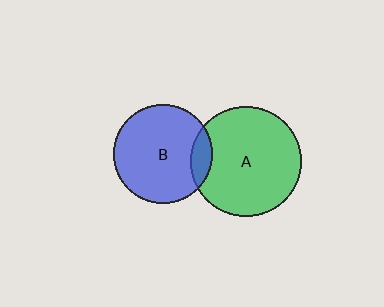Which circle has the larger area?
Circle A (green).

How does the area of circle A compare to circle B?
Approximately 1.2 times.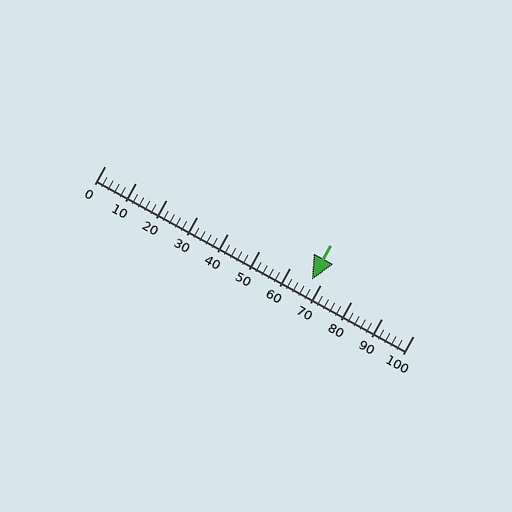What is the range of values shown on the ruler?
The ruler shows values from 0 to 100.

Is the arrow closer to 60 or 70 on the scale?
The arrow is closer to 70.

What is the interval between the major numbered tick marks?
The major tick marks are spaced 10 units apart.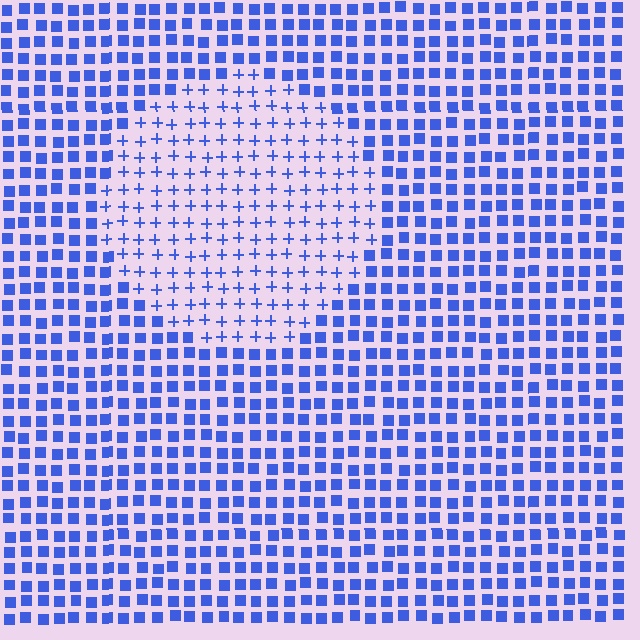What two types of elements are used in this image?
The image uses plus signs inside the circle region and squares outside it.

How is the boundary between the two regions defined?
The boundary is defined by a change in element shape: plus signs inside vs. squares outside. All elements share the same color and spacing.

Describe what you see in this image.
The image is filled with small blue elements arranged in a uniform grid. A circle-shaped region contains plus signs, while the surrounding area contains squares. The boundary is defined purely by the change in element shape.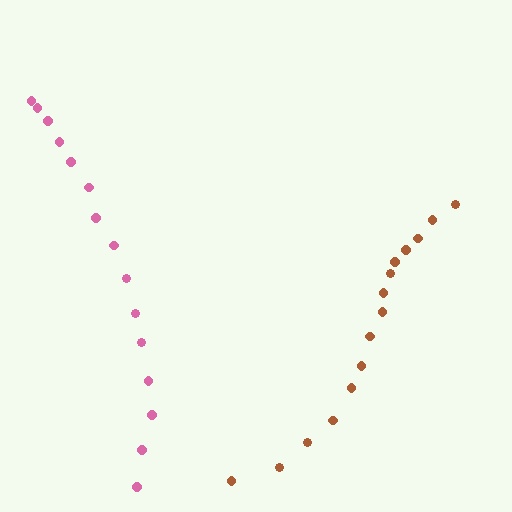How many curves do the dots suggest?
There are 2 distinct paths.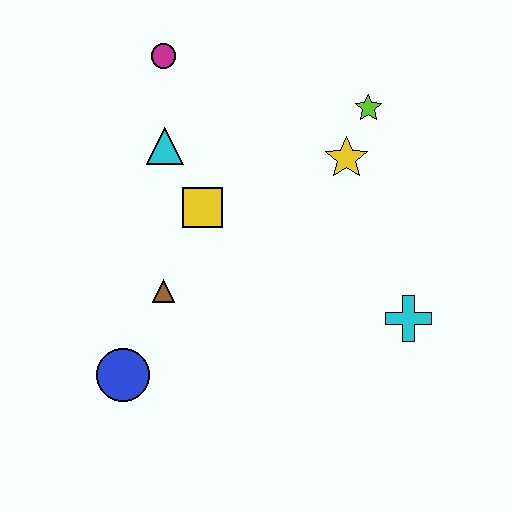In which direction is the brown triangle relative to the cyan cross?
The brown triangle is to the left of the cyan cross.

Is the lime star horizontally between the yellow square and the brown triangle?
No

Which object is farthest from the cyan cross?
The magenta circle is farthest from the cyan cross.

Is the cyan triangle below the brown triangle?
No